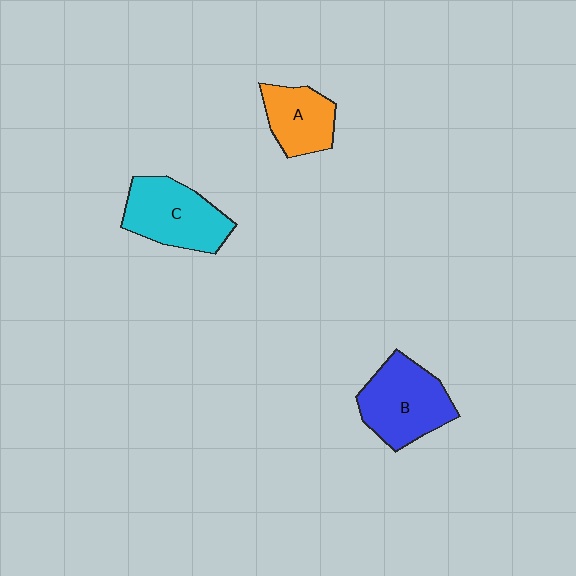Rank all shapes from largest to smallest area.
From largest to smallest: B (blue), C (cyan), A (orange).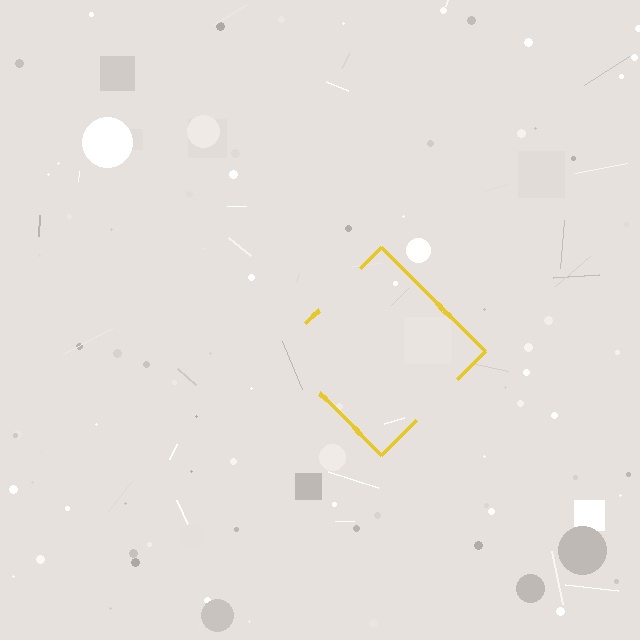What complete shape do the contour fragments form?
The contour fragments form a diamond.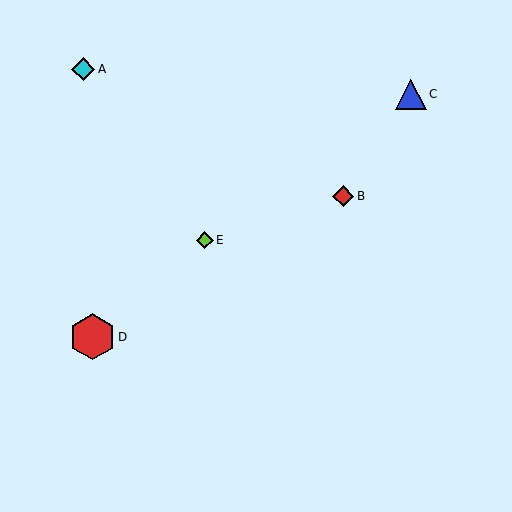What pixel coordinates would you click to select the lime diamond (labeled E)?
Click at (205, 240) to select the lime diamond E.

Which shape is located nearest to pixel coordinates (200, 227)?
The lime diamond (labeled E) at (205, 240) is nearest to that location.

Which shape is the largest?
The red hexagon (labeled D) is the largest.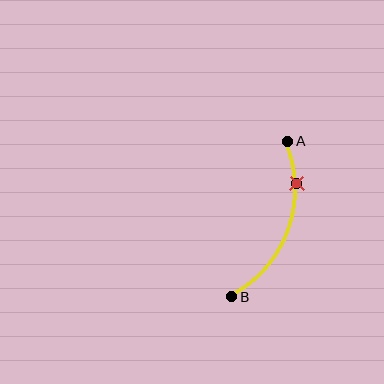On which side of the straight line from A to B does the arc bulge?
The arc bulges to the right of the straight line connecting A and B.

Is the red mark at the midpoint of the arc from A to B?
No. The red mark lies on the arc but is closer to endpoint A. The arc midpoint would be at the point on the curve equidistant along the arc from both A and B.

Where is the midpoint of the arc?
The arc midpoint is the point on the curve farthest from the straight line joining A and B. It sits to the right of that line.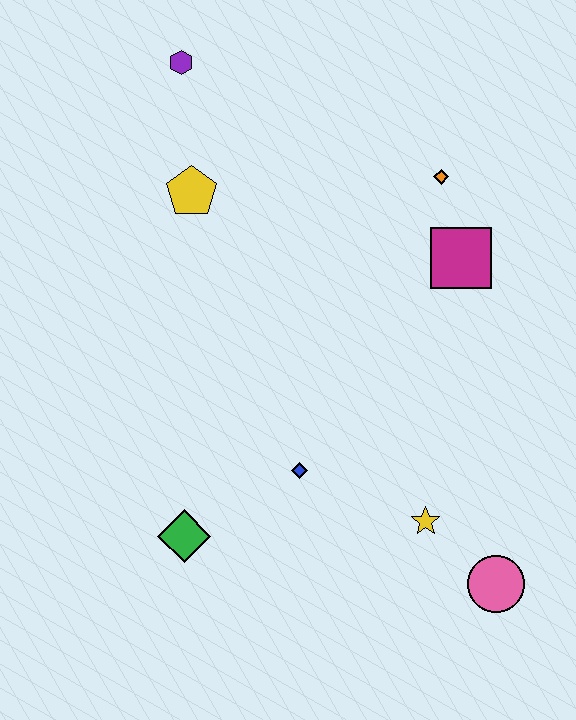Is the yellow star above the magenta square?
No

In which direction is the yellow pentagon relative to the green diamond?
The yellow pentagon is above the green diamond.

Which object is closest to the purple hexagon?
The yellow pentagon is closest to the purple hexagon.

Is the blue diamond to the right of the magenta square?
No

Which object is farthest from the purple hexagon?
The pink circle is farthest from the purple hexagon.